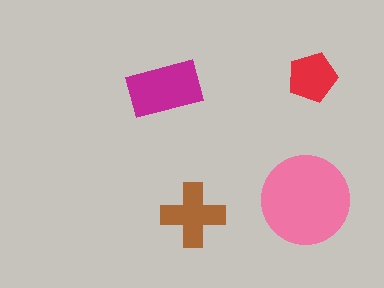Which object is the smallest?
The red pentagon.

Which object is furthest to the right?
The red pentagon is rightmost.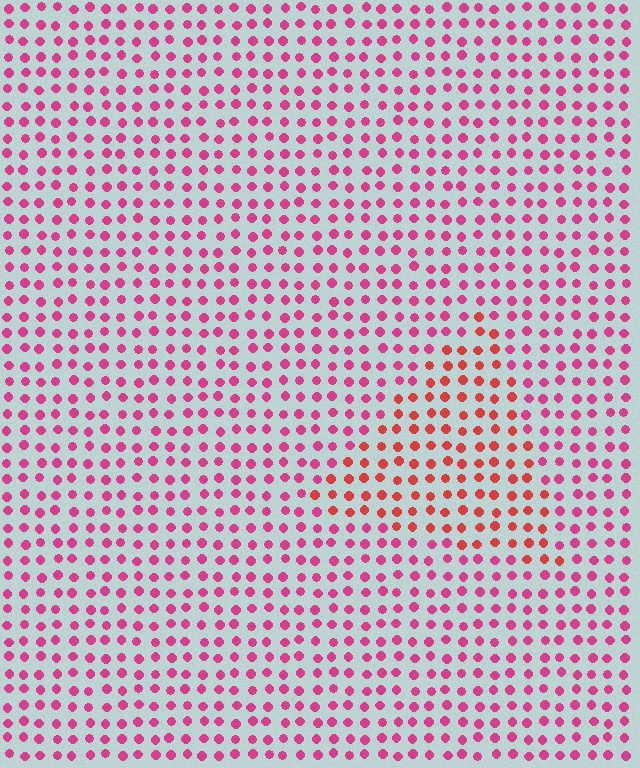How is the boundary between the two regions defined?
The boundary is defined purely by a slight shift in hue (about 30 degrees). Spacing, size, and orientation are identical on both sides.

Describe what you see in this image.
The image is filled with small magenta elements in a uniform arrangement. A triangle-shaped region is visible where the elements are tinted to a slightly different hue, forming a subtle color boundary.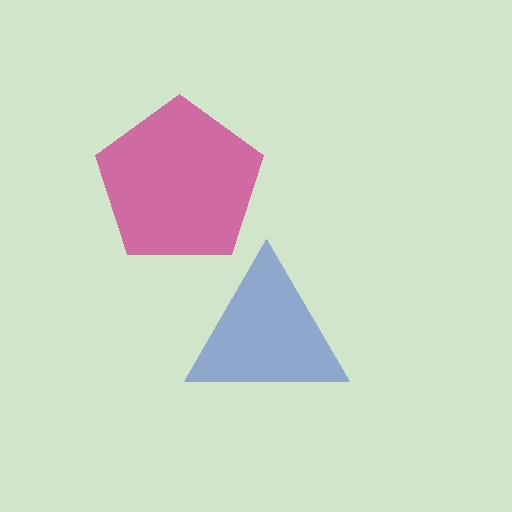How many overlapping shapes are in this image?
There are 2 overlapping shapes in the image.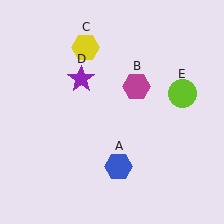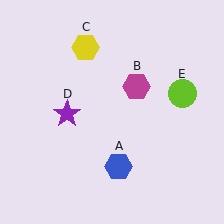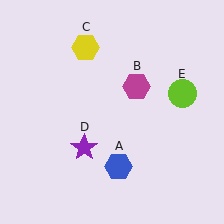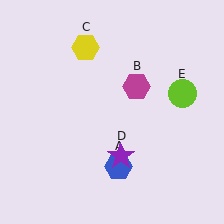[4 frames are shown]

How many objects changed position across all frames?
1 object changed position: purple star (object D).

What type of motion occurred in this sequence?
The purple star (object D) rotated counterclockwise around the center of the scene.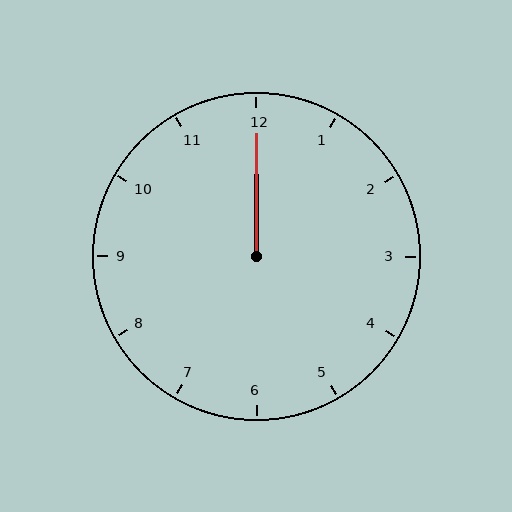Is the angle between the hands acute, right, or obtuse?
It is acute.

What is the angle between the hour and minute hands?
Approximately 0 degrees.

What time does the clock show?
12:00.